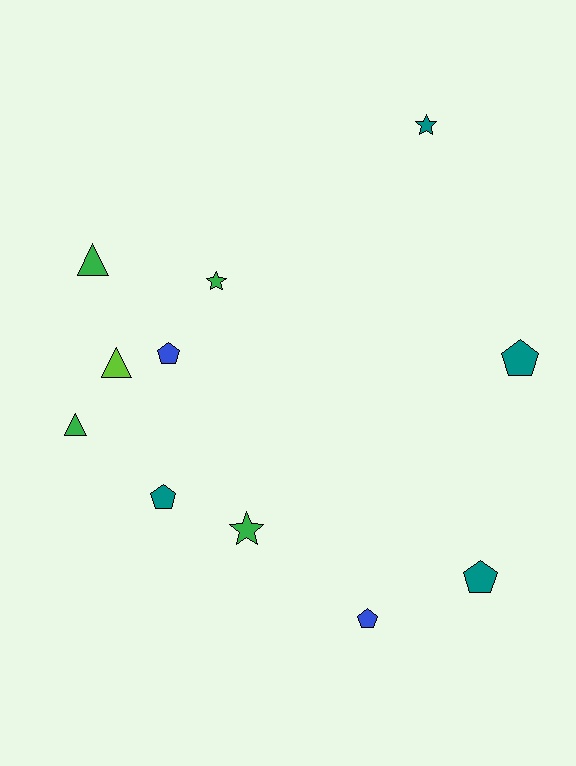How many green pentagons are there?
There are no green pentagons.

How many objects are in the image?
There are 11 objects.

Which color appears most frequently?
Teal, with 4 objects.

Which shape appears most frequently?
Pentagon, with 5 objects.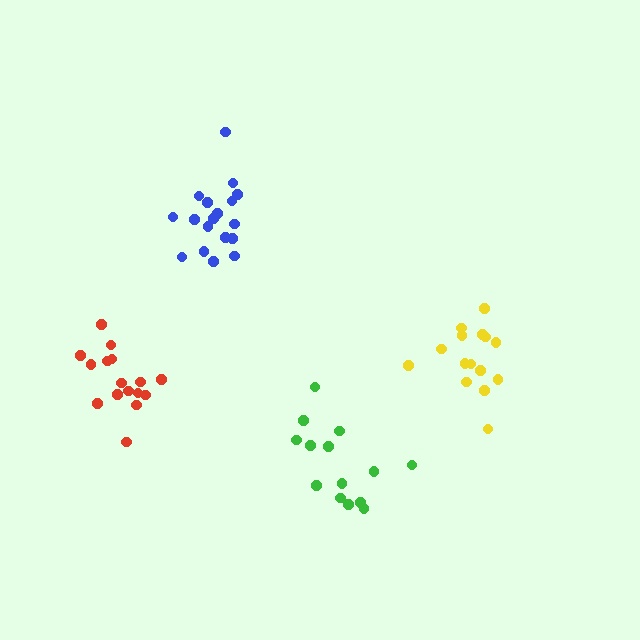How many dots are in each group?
Group 1: 18 dots, Group 2: 14 dots, Group 3: 16 dots, Group 4: 15 dots (63 total).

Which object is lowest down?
The green cluster is bottommost.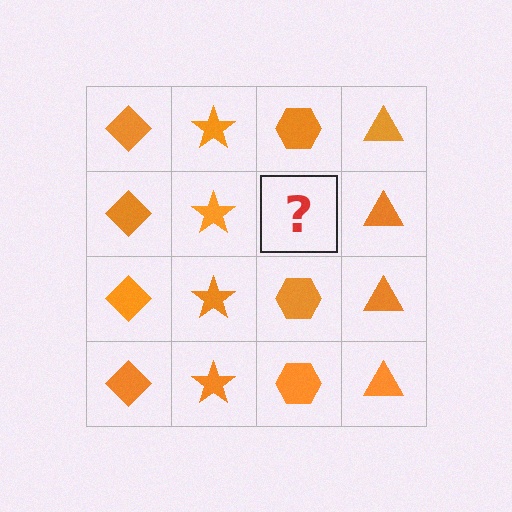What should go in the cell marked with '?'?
The missing cell should contain an orange hexagon.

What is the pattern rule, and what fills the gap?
The rule is that each column has a consistent shape. The gap should be filled with an orange hexagon.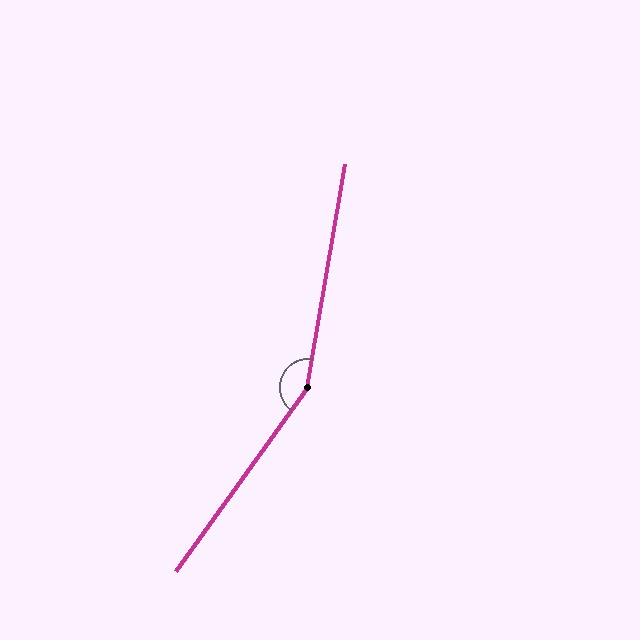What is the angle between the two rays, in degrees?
Approximately 154 degrees.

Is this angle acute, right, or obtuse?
It is obtuse.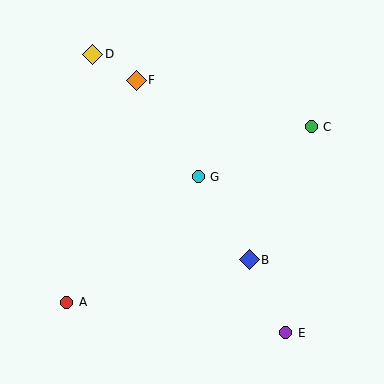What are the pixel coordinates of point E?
Point E is at (286, 333).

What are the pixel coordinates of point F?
Point F is at (136, 80).